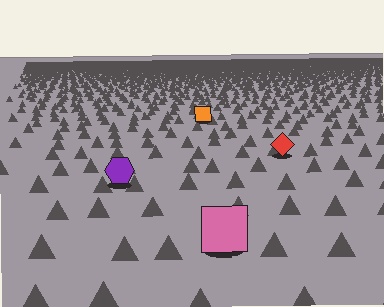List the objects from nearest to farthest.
From nearest to farthest: the pink square, the purple hexagon, the red diamond, the orange square.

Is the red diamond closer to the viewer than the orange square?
Yes. The red diamond is closer — you can tell from the texture gradient: the ground texture is coarser near it.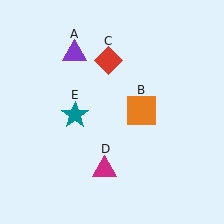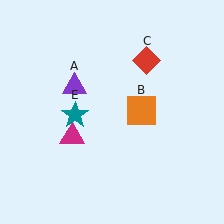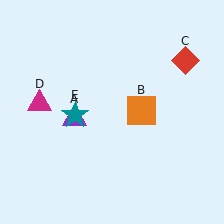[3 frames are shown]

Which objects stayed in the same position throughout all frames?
Orange square (object B) and teal star (object E) remained stationary.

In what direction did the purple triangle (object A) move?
The purple triangle (object A) moved down.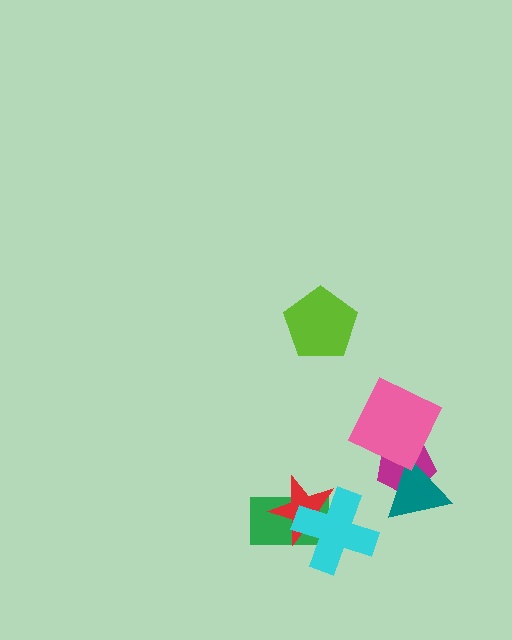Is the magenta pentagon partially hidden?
Yes, it is partially covered by another shape.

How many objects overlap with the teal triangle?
2 objects overlap with the teal triangle.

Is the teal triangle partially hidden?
Yes, it is partially covered by another shape.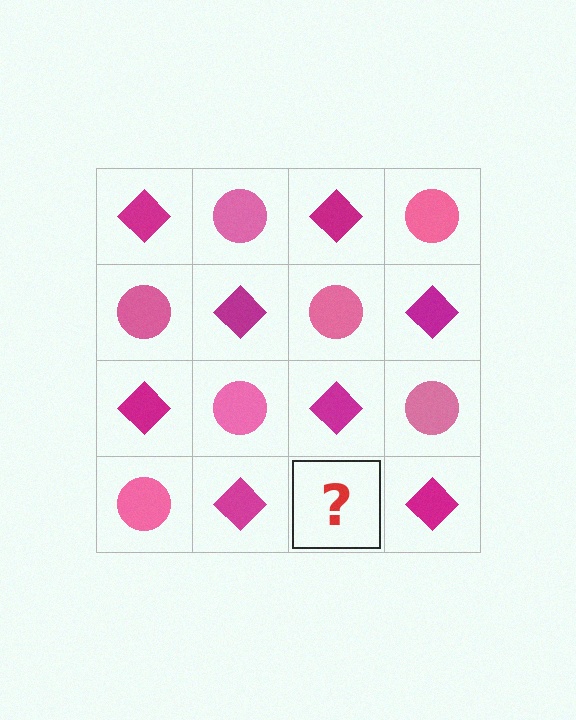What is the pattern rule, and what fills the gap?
The rule is that it alternates magenta diamond and pink circle in a checkerboard pattern. The gap should be filled with a pink circle.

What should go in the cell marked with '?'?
The missing cell should contain a pink circle.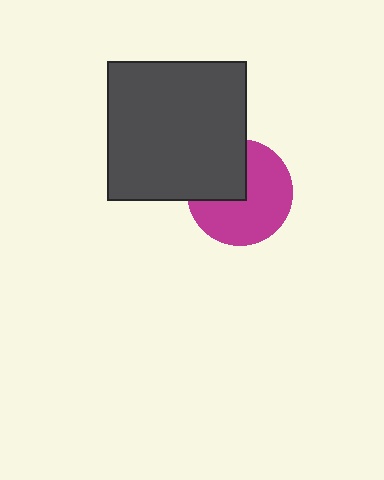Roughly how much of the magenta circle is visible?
About half of it is visible (roughly 65%).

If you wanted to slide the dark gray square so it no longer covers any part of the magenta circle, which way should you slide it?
Slide it toward the upper-left — that is the most direct way to separate the two shapes.